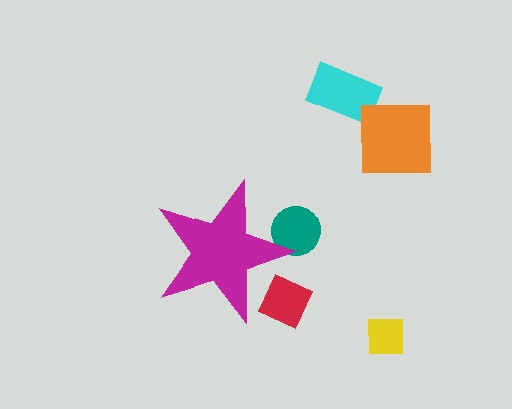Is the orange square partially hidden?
No, the orange square is fully visible.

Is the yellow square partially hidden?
No, the yellow square is fully visible.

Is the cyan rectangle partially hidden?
No, the cyan rectangle is fully visible.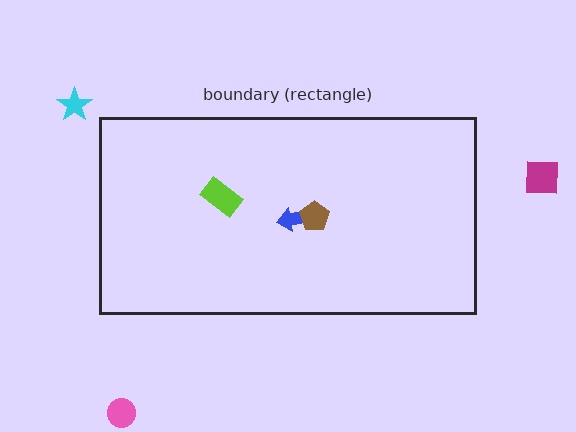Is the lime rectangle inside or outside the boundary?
Inside.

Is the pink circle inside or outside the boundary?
Outside.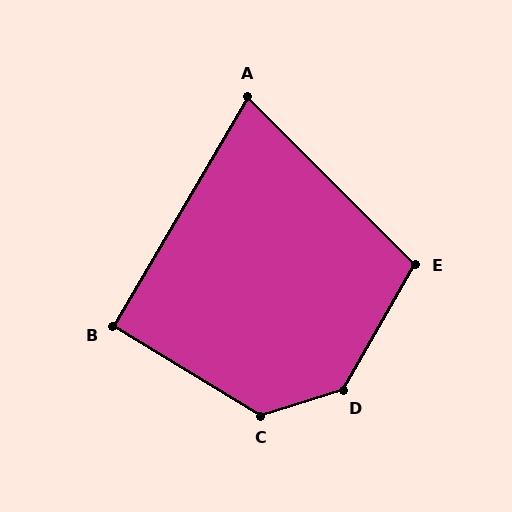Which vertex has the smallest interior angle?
A, at approximately 75 degrees.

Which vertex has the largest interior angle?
D, at approximately 137 degrees.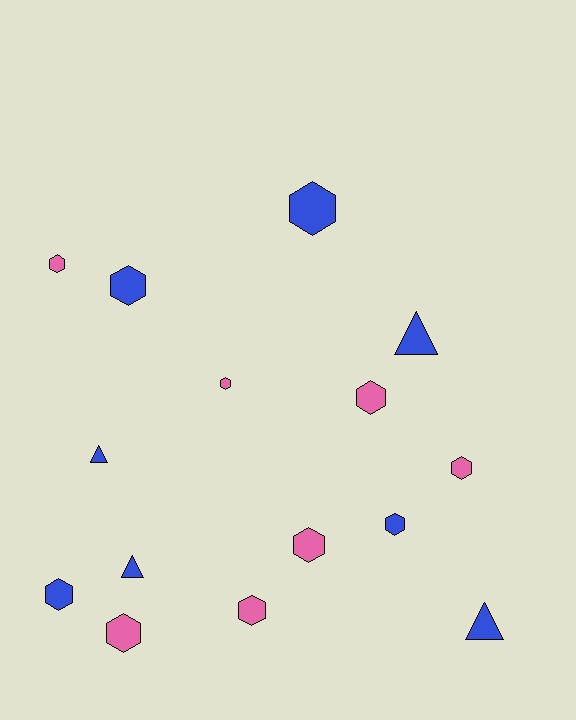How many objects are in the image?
There are 15 objects.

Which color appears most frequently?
Blue, with 8 objects.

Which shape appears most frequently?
Hexagon, with 11 objects.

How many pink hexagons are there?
There are 7 pink hexagons.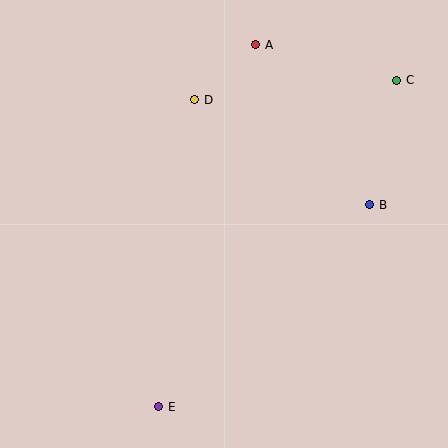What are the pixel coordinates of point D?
Point D is at (195, 100).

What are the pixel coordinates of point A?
Point A is at (256, 45).